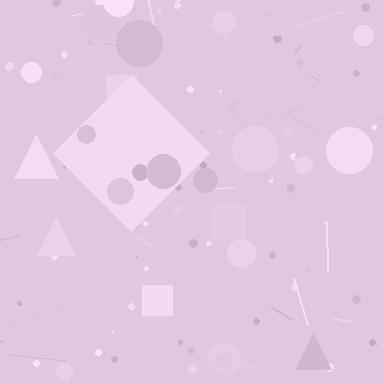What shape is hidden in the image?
A diamond is hidden in the image.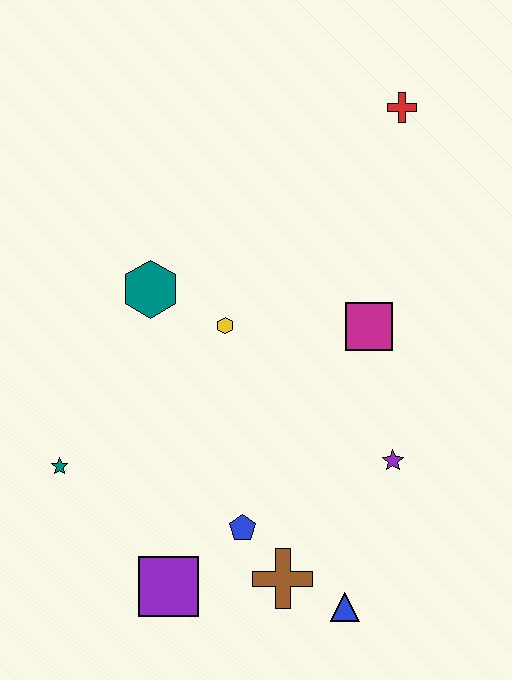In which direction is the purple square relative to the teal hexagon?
The purple square is below the teal hexagon.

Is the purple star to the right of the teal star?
Yes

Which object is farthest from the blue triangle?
The red cross is farthest from the blue triangle.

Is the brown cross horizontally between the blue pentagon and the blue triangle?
Yes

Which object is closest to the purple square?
The blue pentagon is closest to the purple square.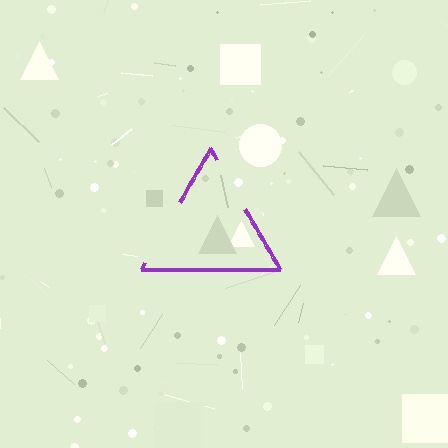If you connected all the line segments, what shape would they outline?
They would outline a triangle.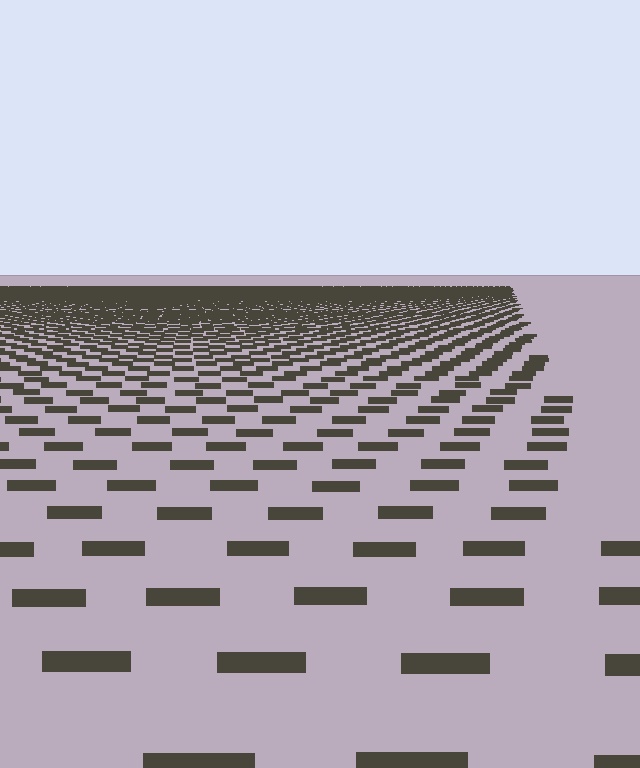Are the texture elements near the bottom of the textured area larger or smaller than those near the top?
Larger. Near the bottom, elements are closer to the viewer and appear at a bigger on-screen size.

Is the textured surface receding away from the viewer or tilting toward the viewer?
The surface is receding away from the viewer. Texture elements get smaller and denser toward the top.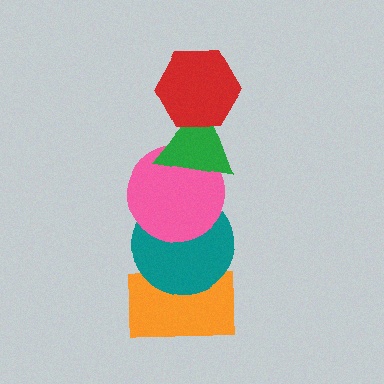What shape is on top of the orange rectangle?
The teal circle is on top of the orange rectangle.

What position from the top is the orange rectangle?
The orange rectangle is 5th from the top.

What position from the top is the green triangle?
The green triangle is 2nd from the top.